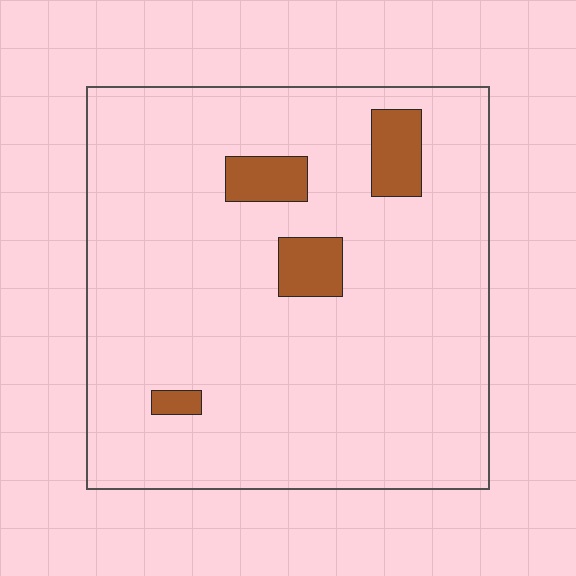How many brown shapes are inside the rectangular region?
4.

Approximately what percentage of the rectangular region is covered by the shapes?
Approximately 10%.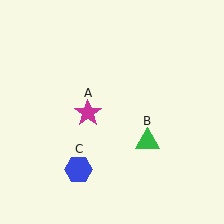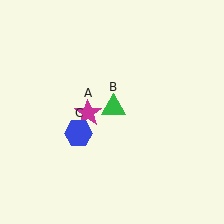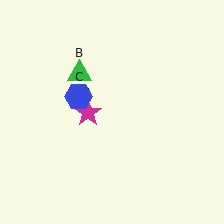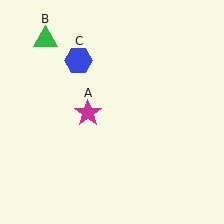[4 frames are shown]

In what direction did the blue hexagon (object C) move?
The blue hexagon (object C) moved up.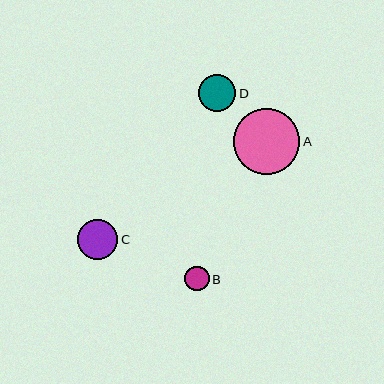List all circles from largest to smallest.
From largest to smallest: A, C, D, B.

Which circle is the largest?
Circle A is the largest with a size of approximately 66 pixels.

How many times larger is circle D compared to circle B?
Circle D is approximately 1.5 times the size of circle B.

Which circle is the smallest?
Circle B is the smallest with a size of approximately 25 pixels.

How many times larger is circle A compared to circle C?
Circle A is approximately 1.6 times the size of circle C.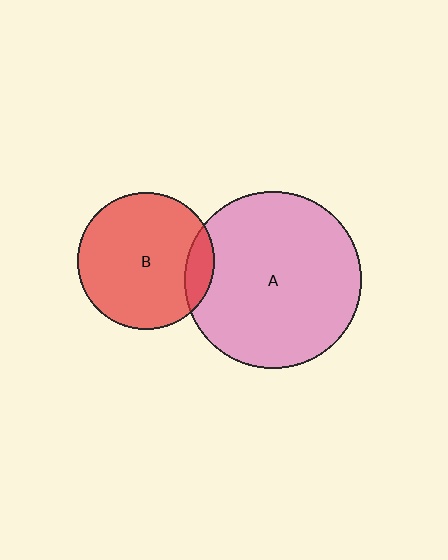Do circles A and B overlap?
Yes.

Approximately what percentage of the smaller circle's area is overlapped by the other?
Approximately 10%.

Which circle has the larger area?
Circle A (pink).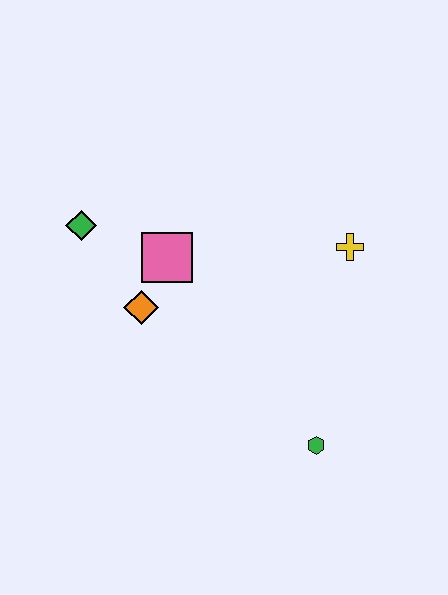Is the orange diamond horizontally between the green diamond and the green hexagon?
Yes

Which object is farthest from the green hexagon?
The green diamond is farthest from the green hexagon.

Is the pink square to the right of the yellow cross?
No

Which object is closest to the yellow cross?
The pink square is closest to the yellow cross.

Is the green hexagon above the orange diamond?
No